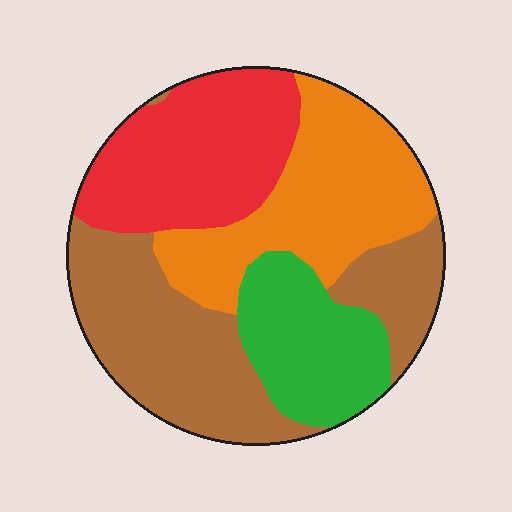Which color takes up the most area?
Brown, at roughly 35%.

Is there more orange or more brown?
Brown.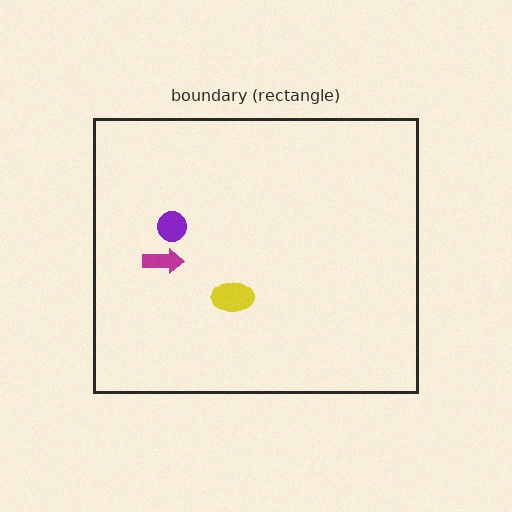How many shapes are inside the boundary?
3 inside, 0 outside.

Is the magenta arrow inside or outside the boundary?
Inside.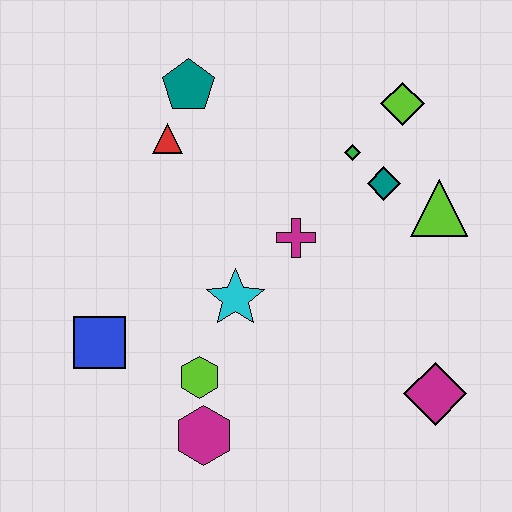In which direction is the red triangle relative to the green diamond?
The red triangle is to the left of the green diamond.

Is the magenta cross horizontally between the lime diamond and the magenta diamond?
No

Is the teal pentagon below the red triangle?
No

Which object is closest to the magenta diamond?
The lime triangle is closest to the magenta diamond.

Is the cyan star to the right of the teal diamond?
No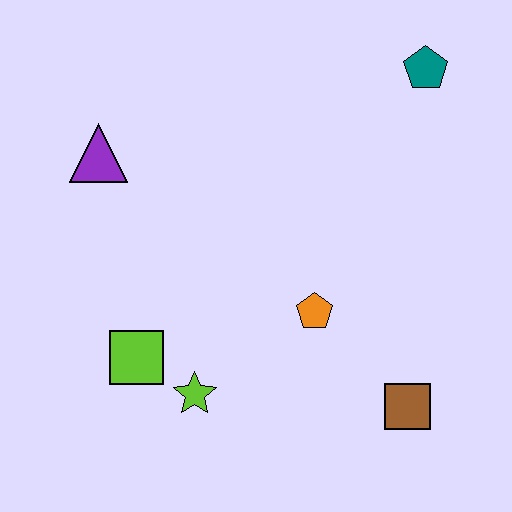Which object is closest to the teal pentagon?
The orange pentagon is closest to the teal pentagon.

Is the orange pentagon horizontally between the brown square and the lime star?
Yes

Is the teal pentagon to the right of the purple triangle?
Yes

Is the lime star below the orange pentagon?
Yes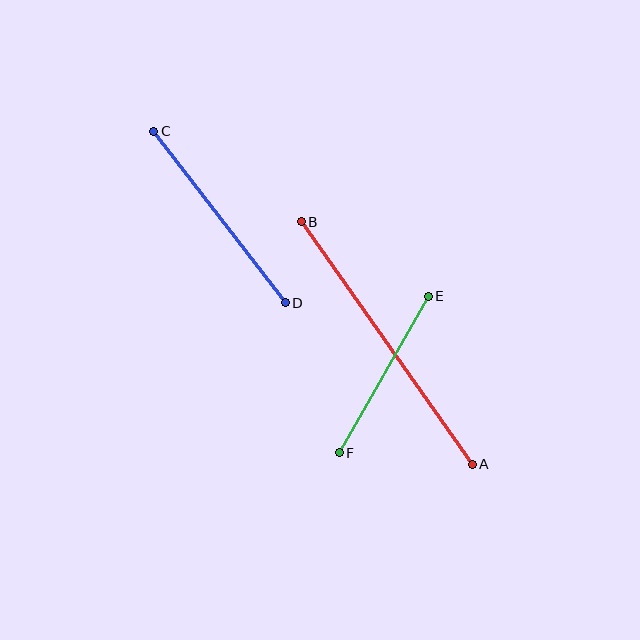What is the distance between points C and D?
The distance is approximately 216 pixels.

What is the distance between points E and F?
The distance is approximately 180 pixels.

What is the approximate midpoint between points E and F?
The midpoint is at approximately (384, 375) pixels.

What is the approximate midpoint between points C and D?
The midpoint is at approximately (220, 217) pixels.